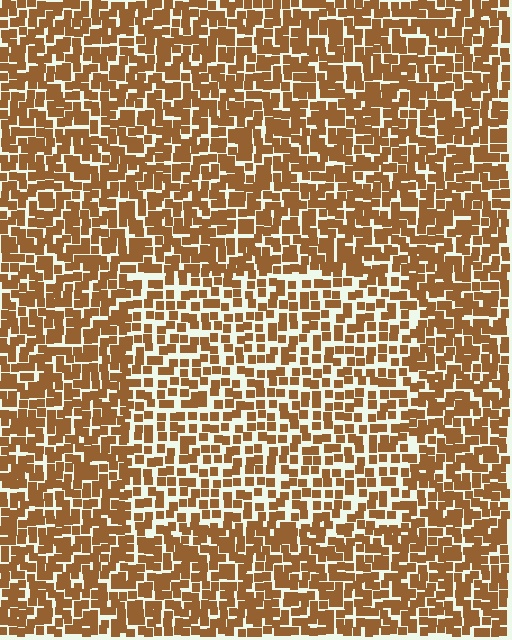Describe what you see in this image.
The image contains small brown elements arranged at two different densities. A rectangle-shaped region is visible where the elements are less densely packed than the surrounding area.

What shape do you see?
I see a rectangle.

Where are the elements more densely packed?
The elements are more densely packed outside the rectangle boundary.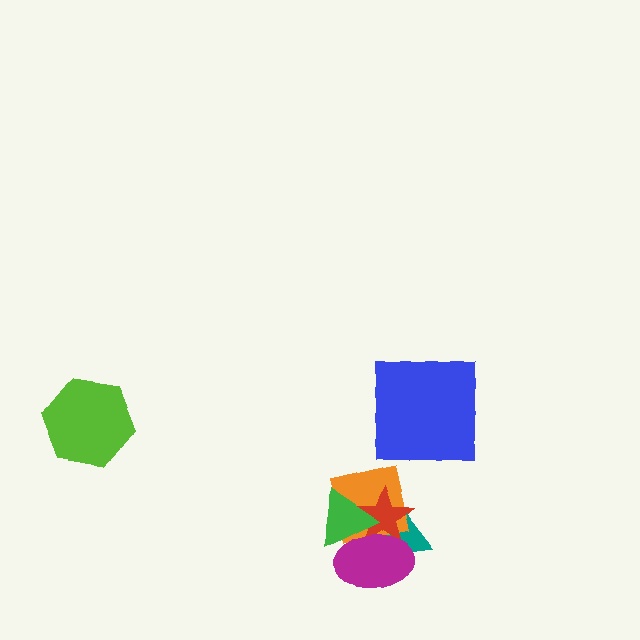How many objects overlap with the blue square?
0 objects overlap with the blue square.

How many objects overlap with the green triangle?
4 objects overlap with the green triangle.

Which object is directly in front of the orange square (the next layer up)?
The red star is directly in front of the orange square.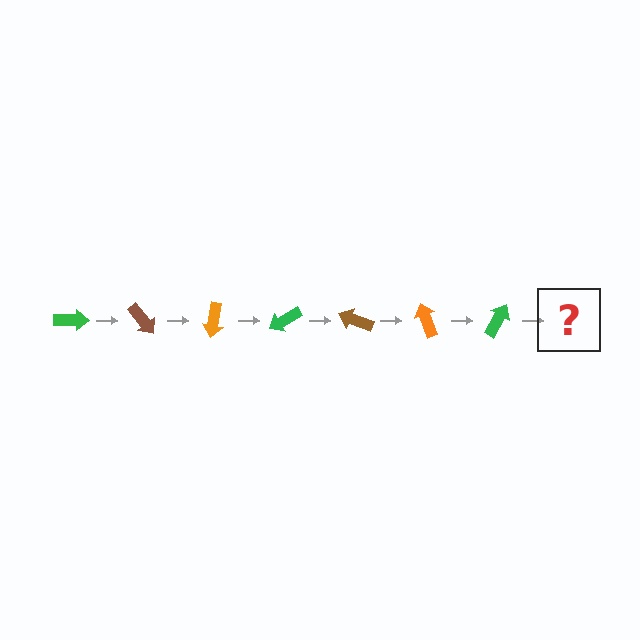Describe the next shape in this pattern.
It should be a brown arrow, rotated 350 degrees from the start.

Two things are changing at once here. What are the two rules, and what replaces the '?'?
The two rules are that it rotates 50 degrees each step and the color cycles through green, brown, and orange. The '?' should be a brown arrow, rotated 350 degrees from the start.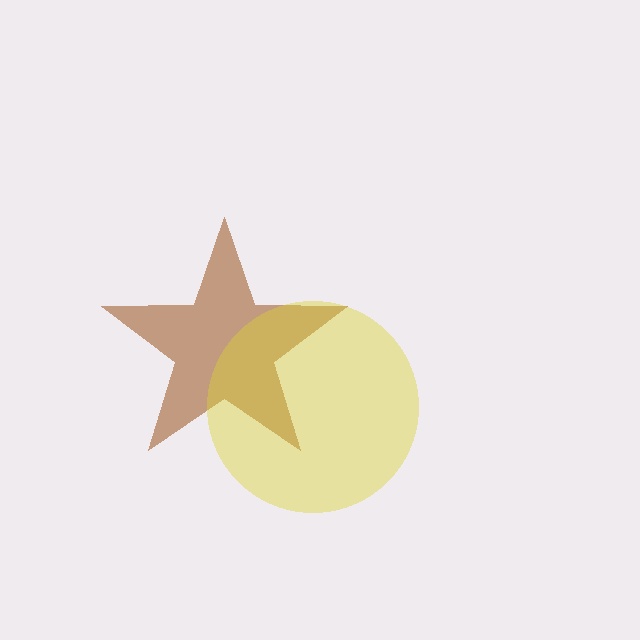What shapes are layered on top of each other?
The layered shapes are: a brown star, a yellow circle.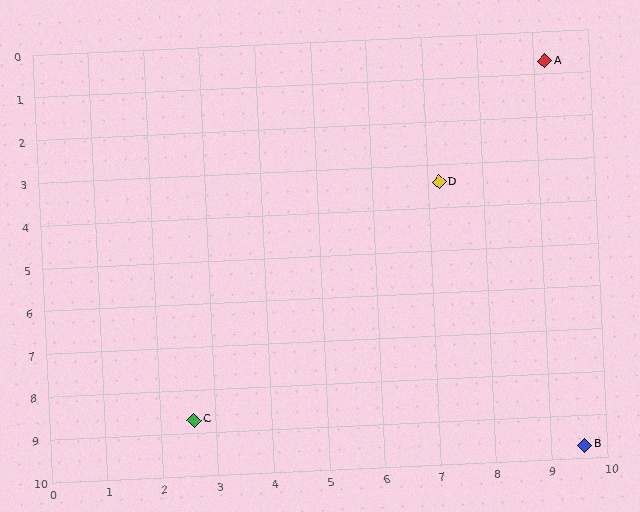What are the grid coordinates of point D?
Point D is at approximately (7.2, 3.4).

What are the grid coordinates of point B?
Point B is at approximately (9.6, 9.7).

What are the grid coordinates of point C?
Point C is at approximately (2.6, 8.7).